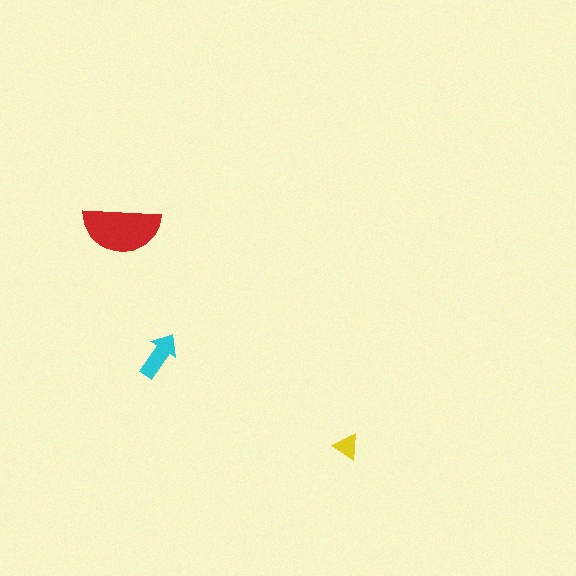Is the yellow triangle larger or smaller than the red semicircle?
Smaller.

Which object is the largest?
The red semicircle.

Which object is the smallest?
The yellow triangle.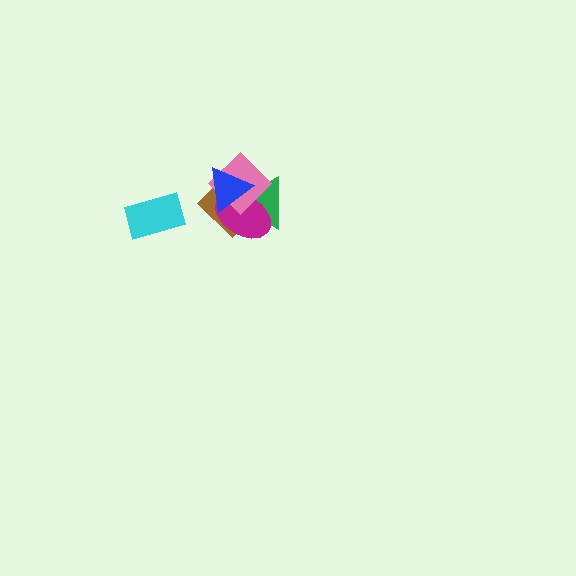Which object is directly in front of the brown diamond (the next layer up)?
The green triangle is directly in front of the brown diamond.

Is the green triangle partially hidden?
Yes, it is partially covered by another shape.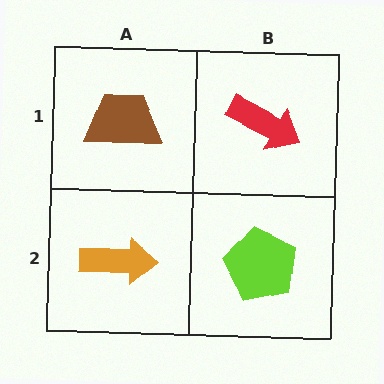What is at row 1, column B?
A red arrow.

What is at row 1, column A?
A brown trapezoid.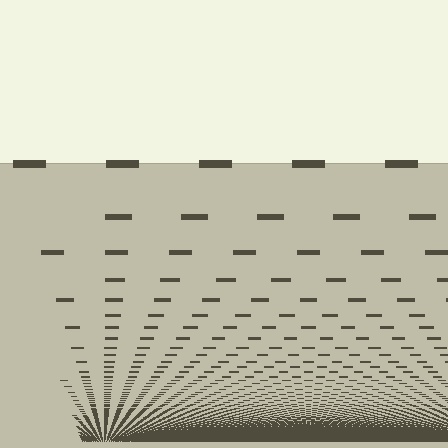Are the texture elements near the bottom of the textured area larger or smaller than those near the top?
Smaller. The gradient is inverted — elements near the bottom are smaller and denser.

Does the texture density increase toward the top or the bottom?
Density increases toward the bottom.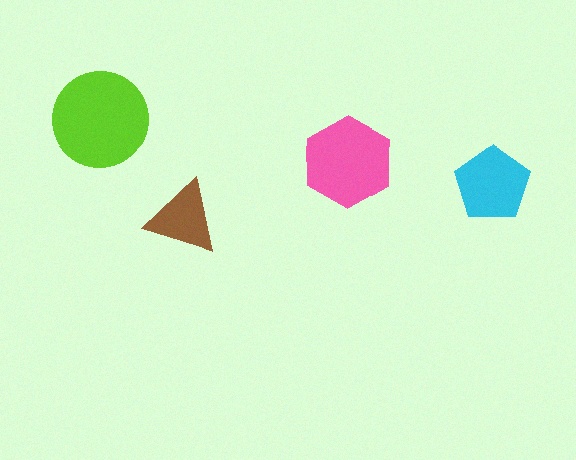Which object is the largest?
The lime circle.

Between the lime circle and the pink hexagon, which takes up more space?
The lime circle.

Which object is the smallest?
The brown triangle.